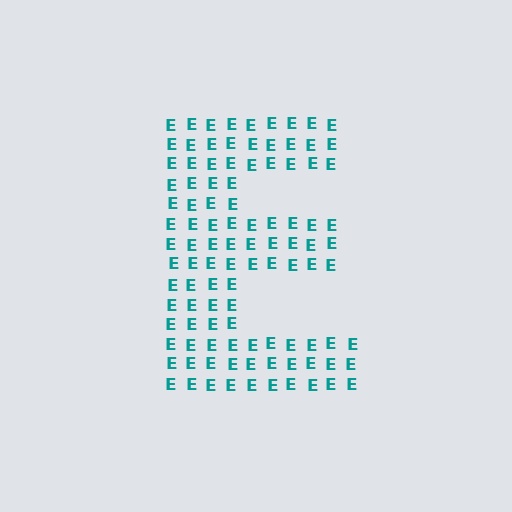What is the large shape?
The large shape is the letter E.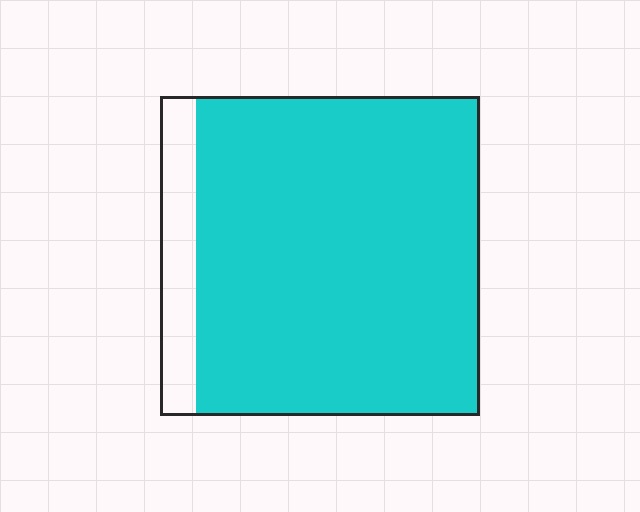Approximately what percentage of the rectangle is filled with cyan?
Approximately 90%.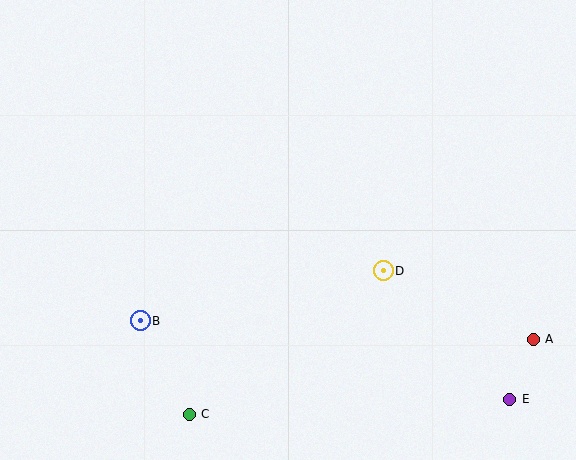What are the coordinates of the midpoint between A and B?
The midpoint between A and B is at (337, 330).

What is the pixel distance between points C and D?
The distance between C and D is 242 pixels.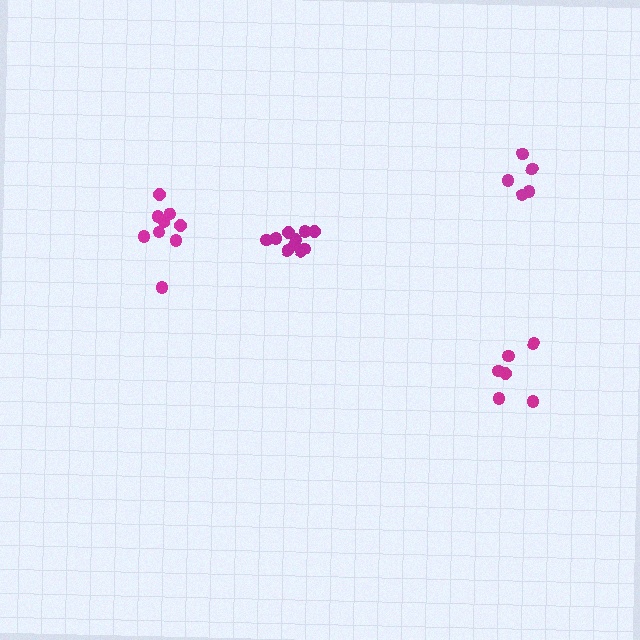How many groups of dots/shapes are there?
There are 4 groups.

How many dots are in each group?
Group 1: 9 dots, Group 2: 5 dots, Group 3: 6 dots, Group 4: 10 dots (30 total).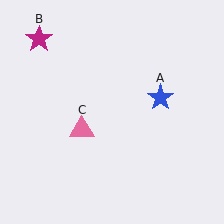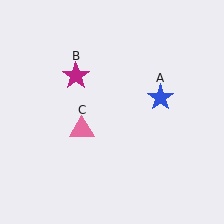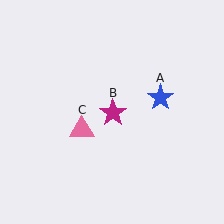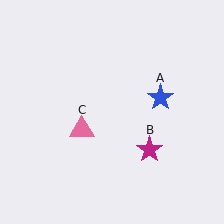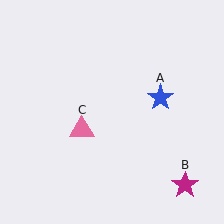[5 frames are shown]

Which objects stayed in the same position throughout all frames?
Blue star (object A) and pink triangle (object C) remained stationary.